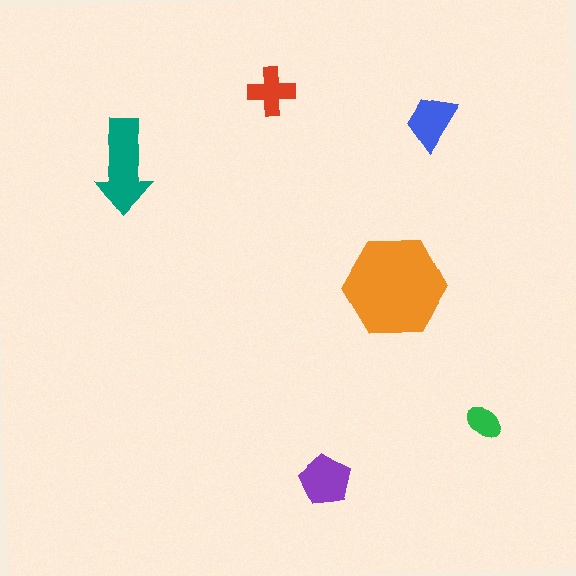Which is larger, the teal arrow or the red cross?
The teal arrow.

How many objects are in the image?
There are 6 objects in the image.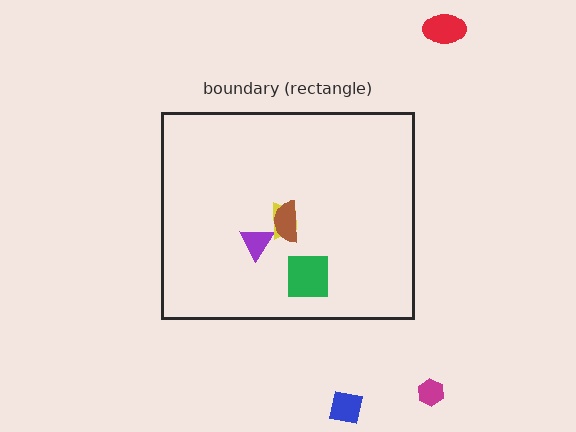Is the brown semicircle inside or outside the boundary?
Inside.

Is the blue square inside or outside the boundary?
Outside.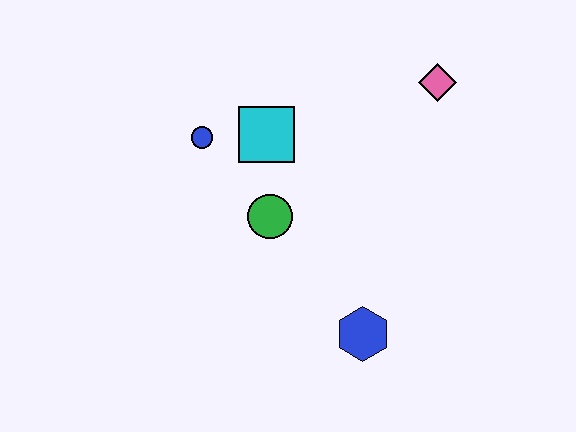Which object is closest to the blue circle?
The cyan square is closest to the blue circle.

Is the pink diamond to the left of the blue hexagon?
No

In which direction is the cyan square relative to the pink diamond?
The cyan square is to the left of the pink diamond.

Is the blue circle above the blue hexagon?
Yes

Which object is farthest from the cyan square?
The blue hexagon is farthest from the cyan square.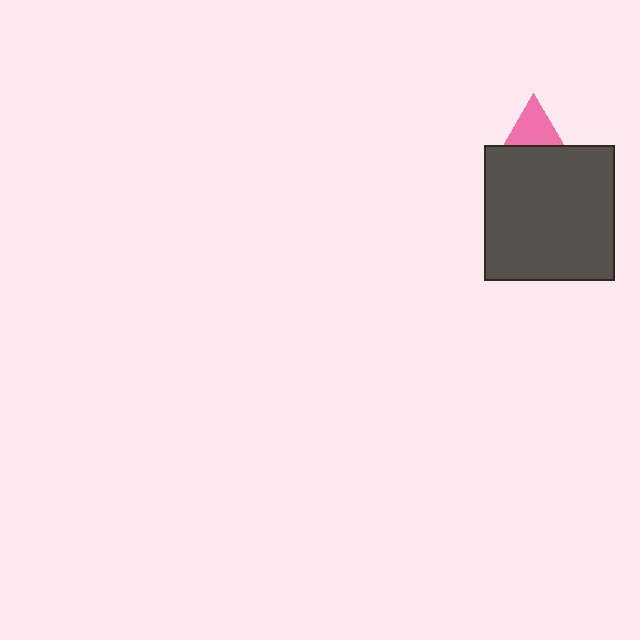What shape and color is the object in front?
The object in front is a dark gray rectangle.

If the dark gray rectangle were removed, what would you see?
You would see the complete pink triangle.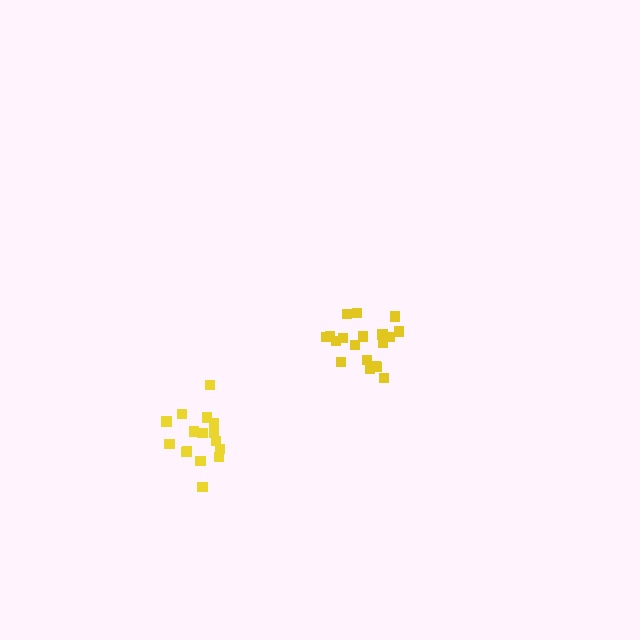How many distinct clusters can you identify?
There are 2 distinct clusters.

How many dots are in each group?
Group 1: 17 dots, Group 2: 19 dots (36 total).